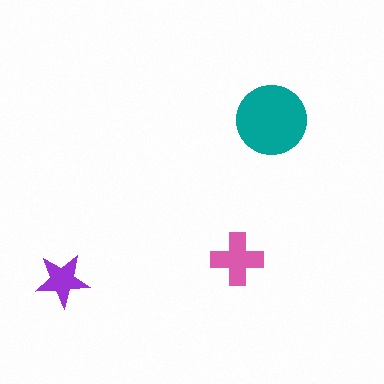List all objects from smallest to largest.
The purple star, the pink cross, the teal circle.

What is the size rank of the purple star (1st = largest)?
3rd.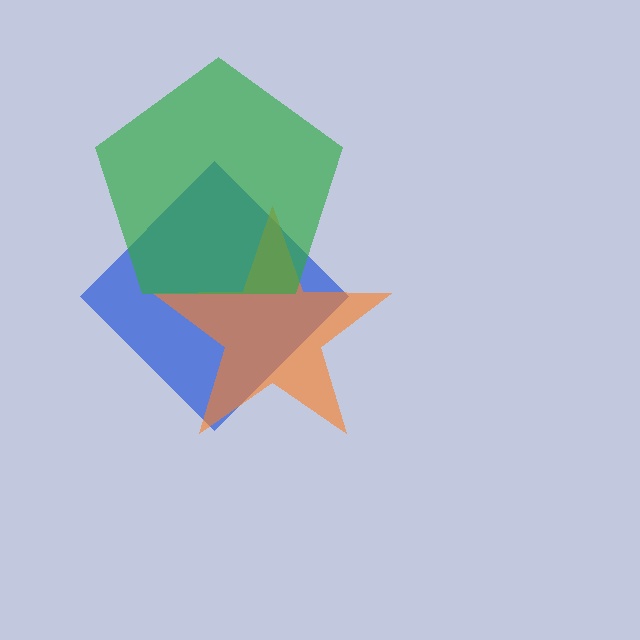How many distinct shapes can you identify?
There are 3 distinct shapes: a blue diamond, an orange star, a green pentagon.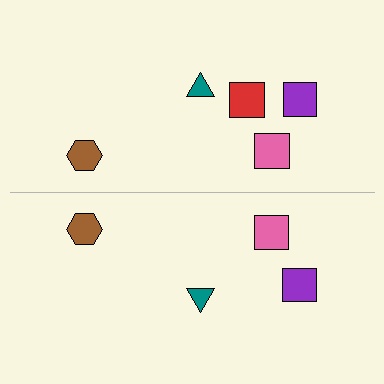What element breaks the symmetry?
A red square is missing from the bottom side.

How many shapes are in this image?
There are 9 shapes in this image.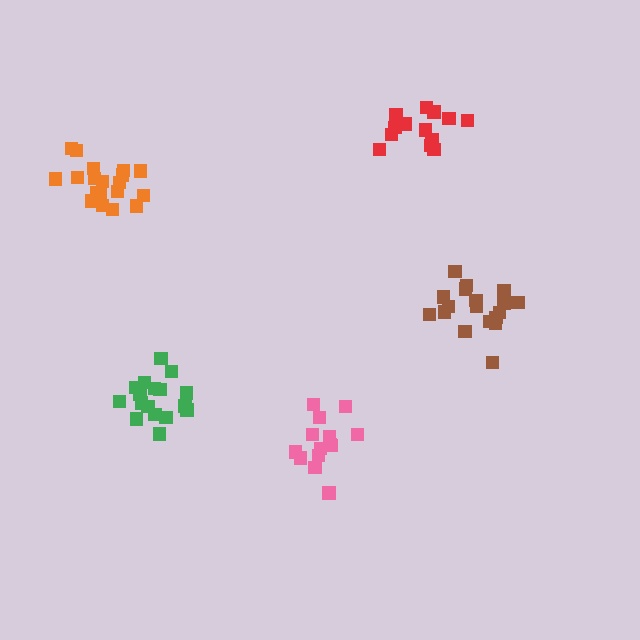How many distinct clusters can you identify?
There are 5 distinct clusters.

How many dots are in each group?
Group 1: 17 dots, Group 2: 14 dots, Group 3: 14 dots, Group 4: 18 dots, Group 5: 19 dots (82 total).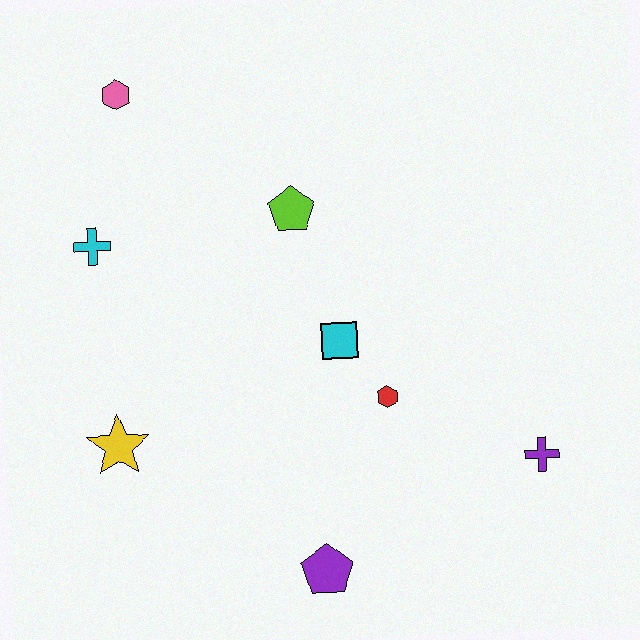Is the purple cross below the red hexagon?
Yes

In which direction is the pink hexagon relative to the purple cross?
The pink hexagon is to the left of the purple cross.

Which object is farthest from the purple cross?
The pink hexagon is farthest from the purple cross.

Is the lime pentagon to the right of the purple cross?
No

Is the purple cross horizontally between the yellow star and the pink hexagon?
No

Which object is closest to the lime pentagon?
The cyan square is closest to the lime pentagon.